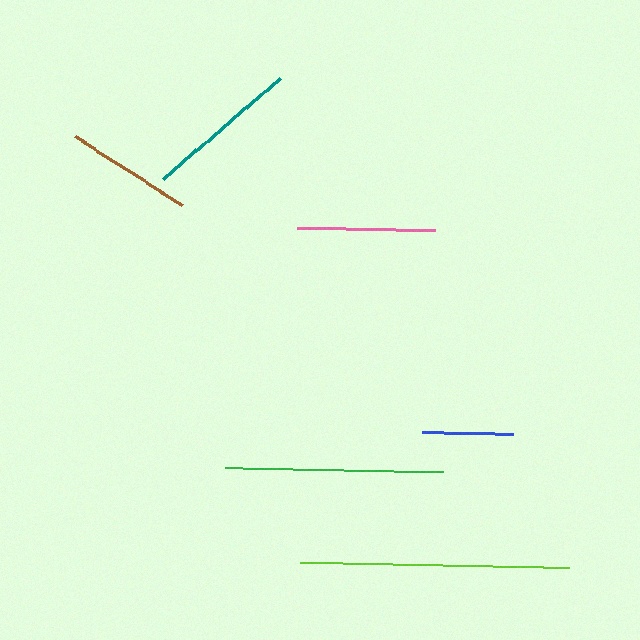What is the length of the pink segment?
The pink segment is approximately 137 pixels long.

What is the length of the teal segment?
The teal segment is approximately 155 pixels long.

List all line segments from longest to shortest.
From longest to shortest: lime, green, teal, pink, brown, blue.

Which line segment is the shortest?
The blue line is the shortest at approximately 91 pixels.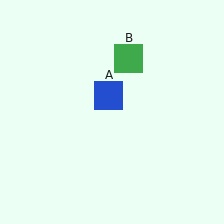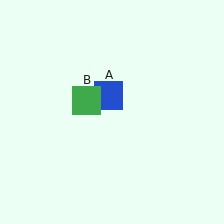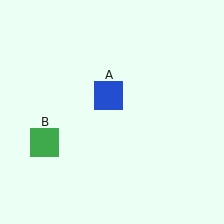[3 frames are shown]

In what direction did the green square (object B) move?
The green square (object B) moved down and to the left.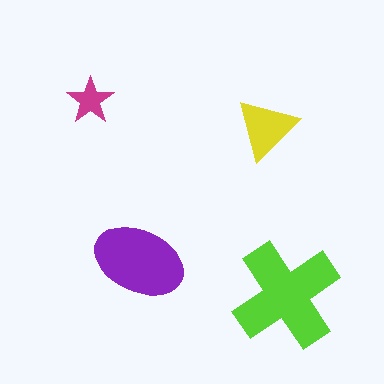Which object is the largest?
The lime cross.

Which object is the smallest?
The magenta star.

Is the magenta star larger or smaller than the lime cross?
Smaller.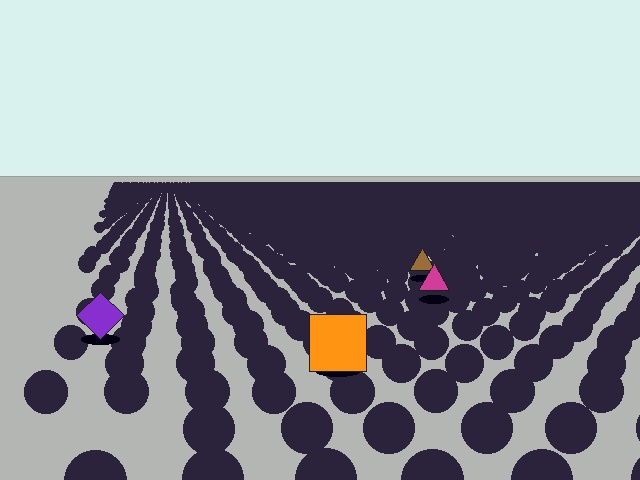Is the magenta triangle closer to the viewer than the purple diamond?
No. The purple diamond is closer — you can tell from the texture gradient: the ground texture is coarser near it.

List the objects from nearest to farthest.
From nearest to farthest: the orange square, the purple diamond, the magenta triangle, the brown triangle.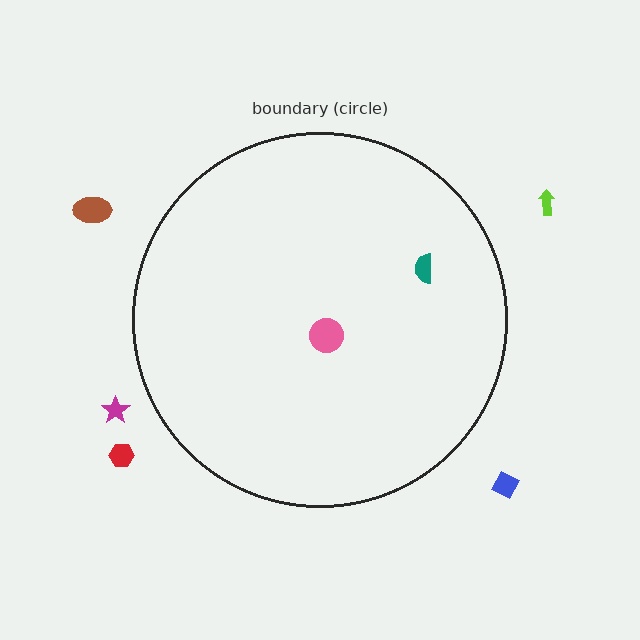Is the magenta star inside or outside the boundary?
Outside.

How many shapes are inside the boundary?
2 inside, 5 outside.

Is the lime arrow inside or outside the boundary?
Outside.